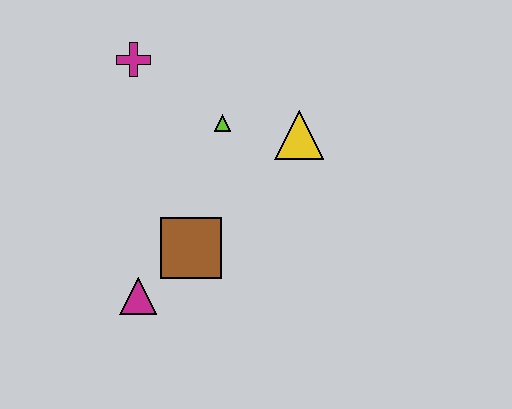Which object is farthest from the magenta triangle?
The magenta cross is farthest from the magenta triangle.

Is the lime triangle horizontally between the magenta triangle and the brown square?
No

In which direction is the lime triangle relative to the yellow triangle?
The lime triangle is to the left of the yellow triangle.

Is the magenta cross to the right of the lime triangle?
No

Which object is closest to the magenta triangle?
The brown square is closest to the magenta triangle.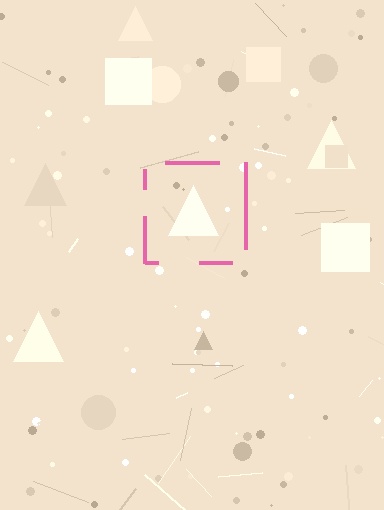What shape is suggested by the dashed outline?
The dashed outline suggests a square.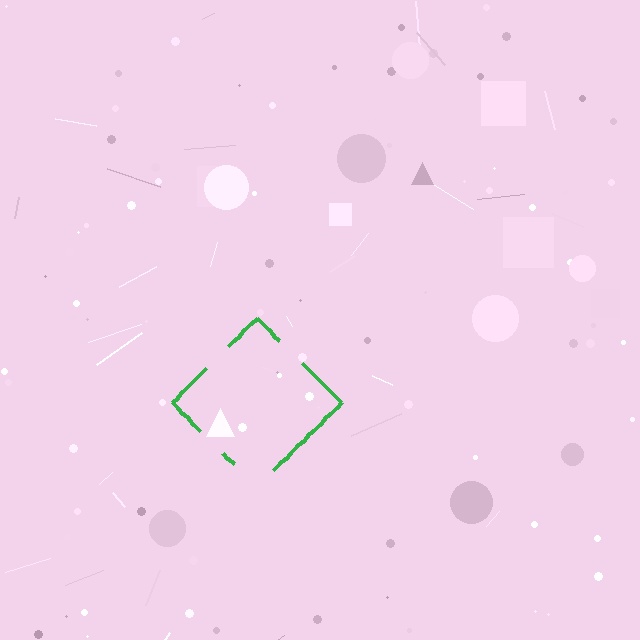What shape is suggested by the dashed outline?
The dashed outline suggests a diamond.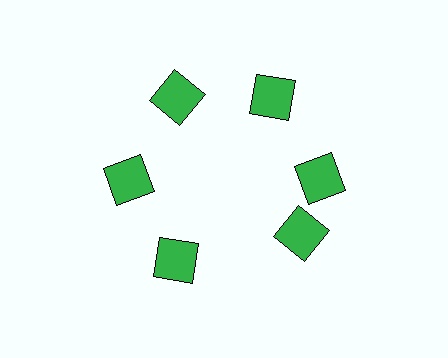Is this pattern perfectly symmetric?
No. The 6 green squares are arranged in a ring, but one element near the 5 o'clock position is rotated out of alignment along the ring, breaking the 6-fold rotational symmetry.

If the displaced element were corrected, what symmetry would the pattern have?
It would have 6-fold rotational symmetry — the pattern would map onto itself every 60 degrees.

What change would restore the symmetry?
The symmetry would be restored by rotating it back into even spacing with its neighbors so that all 6 squares sit at equal angles and equal distance from the center.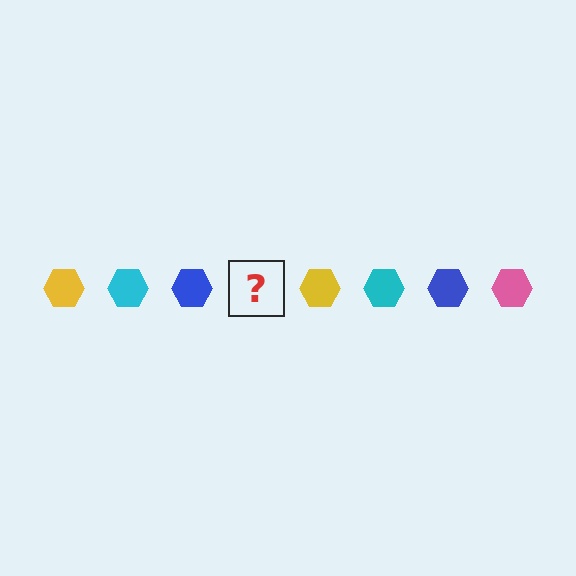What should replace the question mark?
The question mark should be replaced with a pink hexagon.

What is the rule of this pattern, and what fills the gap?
The rule is that the pattern cycles through yellow, cyan, blue, pink hexagons. The gap should be filled with a pink hexagon.